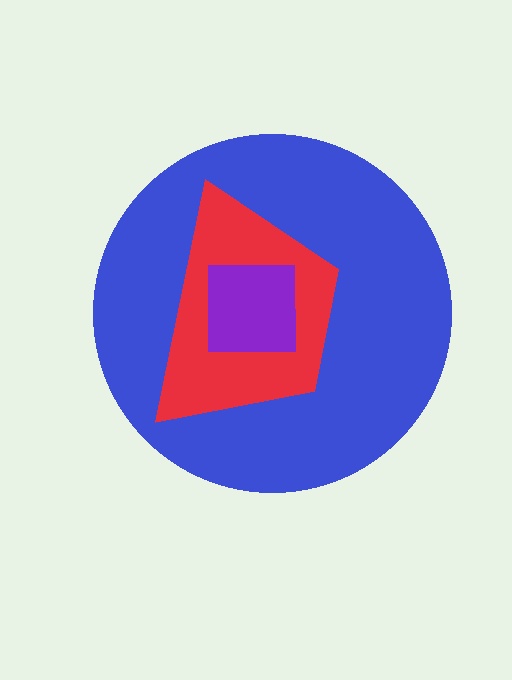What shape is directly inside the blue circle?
The red trapezoid.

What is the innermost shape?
The purple square.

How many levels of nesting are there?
3.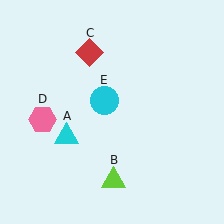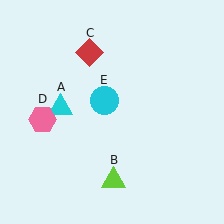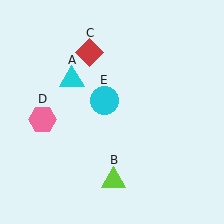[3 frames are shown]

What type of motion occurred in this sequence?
The cyan triangle (object A) rotated clockwise around the center of the scene.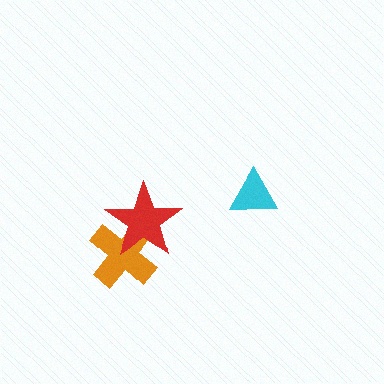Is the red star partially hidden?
No, no other shape covers it.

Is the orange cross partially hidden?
Yes, it is partially covered by another shape.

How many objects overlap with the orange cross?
1 object overlaps with the orange cross.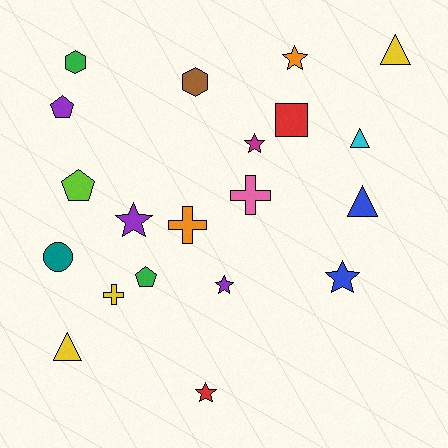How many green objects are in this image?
There are 2 green objects.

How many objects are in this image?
There are 20 objects.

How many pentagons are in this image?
There are 3 pentagons.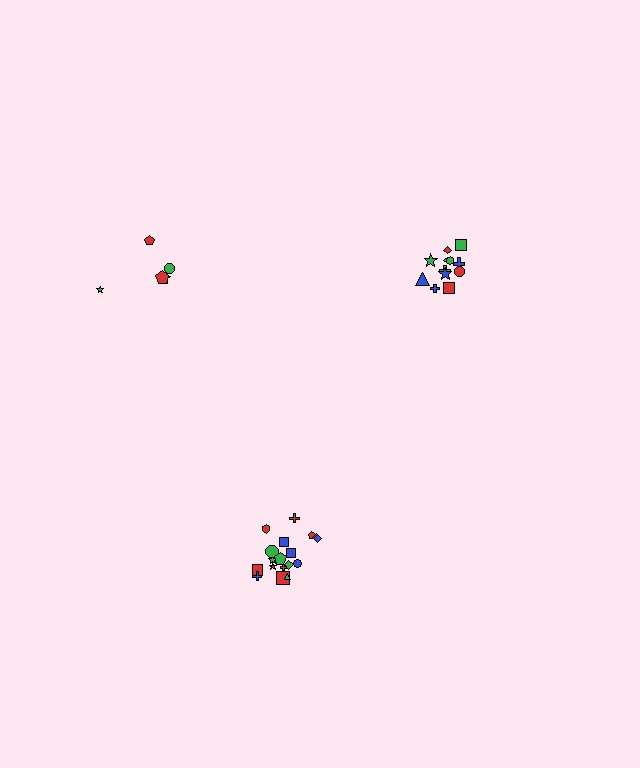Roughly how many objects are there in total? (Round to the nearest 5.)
Roughly 35 objects in total.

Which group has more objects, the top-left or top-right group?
The top-right group.